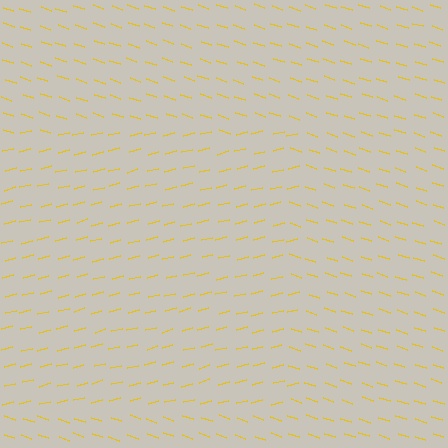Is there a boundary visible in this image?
Yes, there is a texture boundary formed by a change in line orientation.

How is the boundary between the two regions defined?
The boundary is defined purely by a change in line orientation (approximately 32 degrees difference). All lines are the same color and thickness.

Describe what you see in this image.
The image is filled with small yellow line segments. A rectangle region in the image has lines oriented differently from the surrounding lines, creating a visible texture boundary.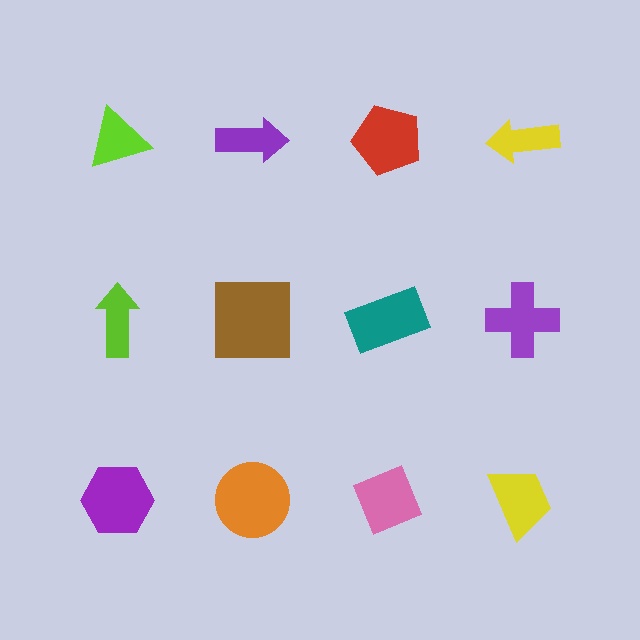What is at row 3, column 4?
A yellow trapezoid.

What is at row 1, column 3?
A red pentagon.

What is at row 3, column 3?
A pink diamond.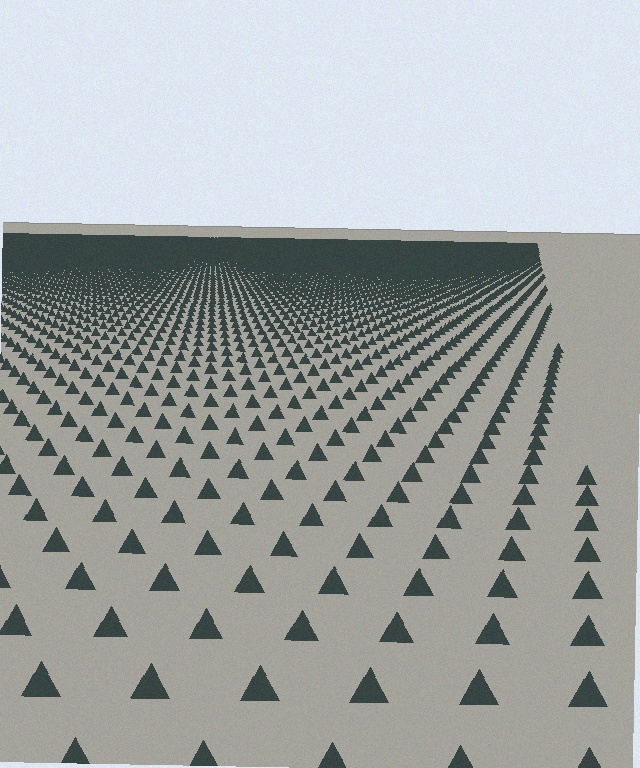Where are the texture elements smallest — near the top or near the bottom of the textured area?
Near the top.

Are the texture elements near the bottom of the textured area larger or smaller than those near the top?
Larger. Near the bottom, elements are closer to the viewer and appear at a bigger on-screen size.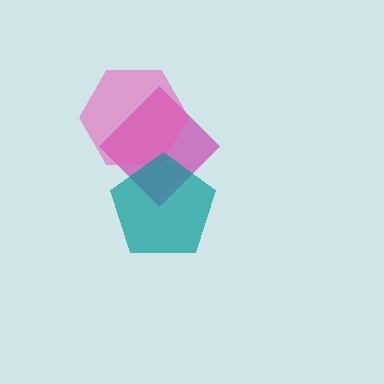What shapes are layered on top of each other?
The layered shapes are: a magenta diamond, a pink hexagon, a teal pentagon.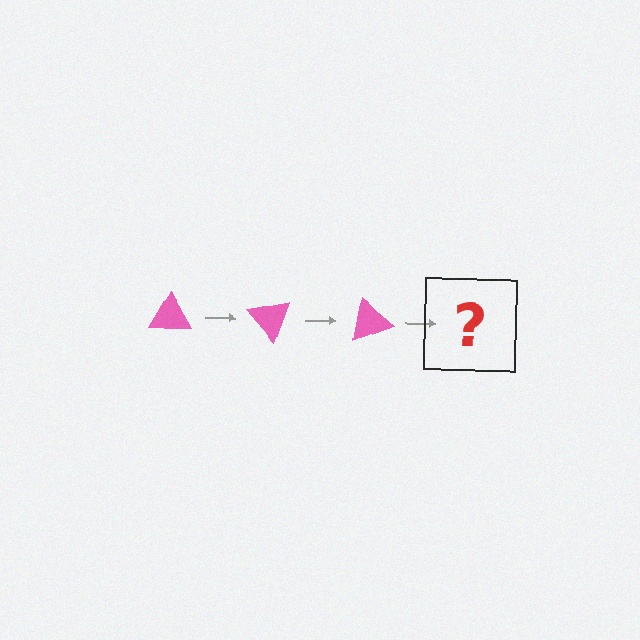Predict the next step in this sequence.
The next step is a pink triangle rotated 150 degrees.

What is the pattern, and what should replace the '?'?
The pattern is that the triangle rotates 50 degrees each step. The '?' should be a pink triangle rotated 150 degrees.